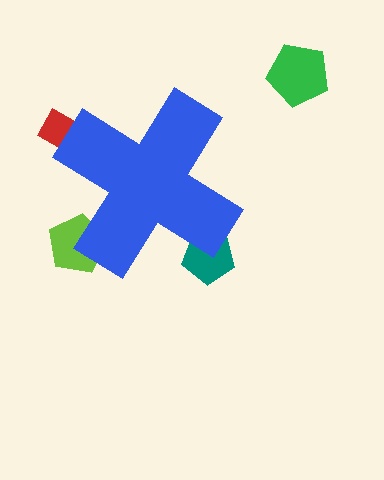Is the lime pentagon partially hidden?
Yes, the lime pentagon is partially hidden behind the blue cross.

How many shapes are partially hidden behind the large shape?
3 shapes are partially hidden.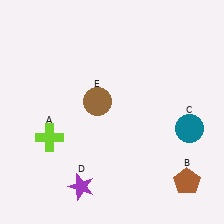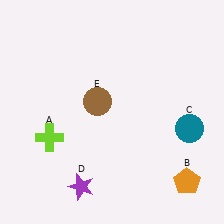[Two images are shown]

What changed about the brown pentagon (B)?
In Image 1, B is brown. In Image 2, it changed to orange.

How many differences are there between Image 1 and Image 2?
There is 1 difference between the two images.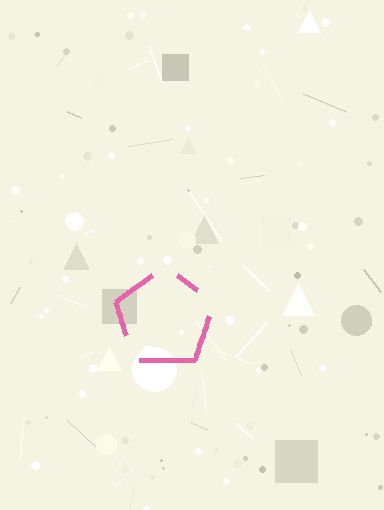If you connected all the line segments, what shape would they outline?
They would outline a pentagon.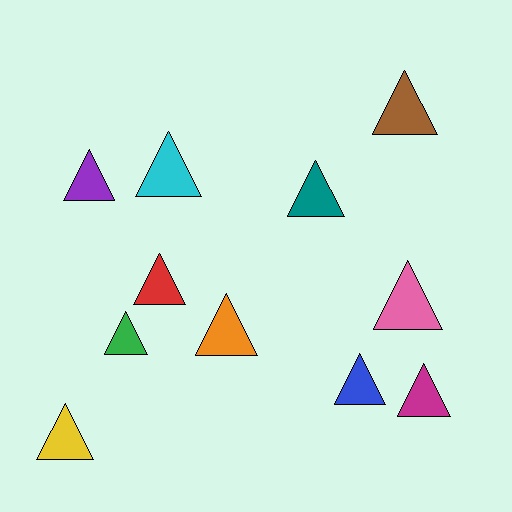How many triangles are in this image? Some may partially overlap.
There are 11 triangles.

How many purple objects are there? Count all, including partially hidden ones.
There is 1 purple object.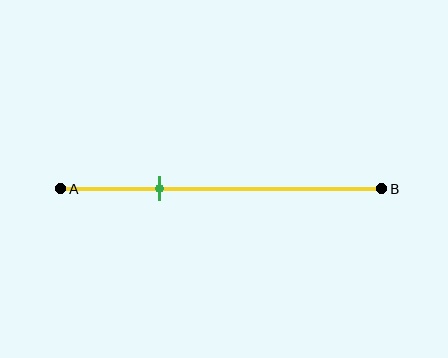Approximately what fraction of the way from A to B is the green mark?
The green mark is approximately 30% of the way from A to B.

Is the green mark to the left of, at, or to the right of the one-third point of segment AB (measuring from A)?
The green mark is approximately at the one-third point of segment AB.